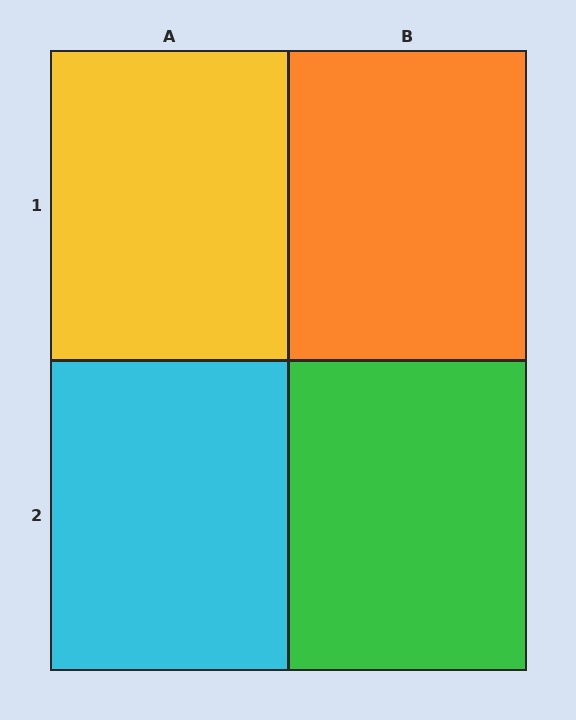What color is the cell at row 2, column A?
Cyan.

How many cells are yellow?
1 cell is yellow.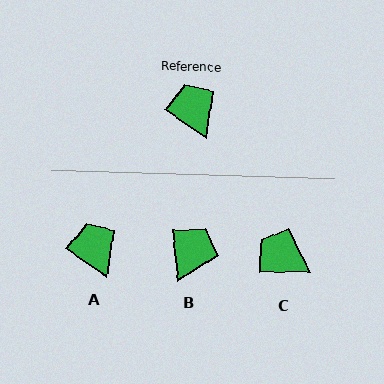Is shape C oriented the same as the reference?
No, it is off by about 36 degrees.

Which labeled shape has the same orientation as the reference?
A.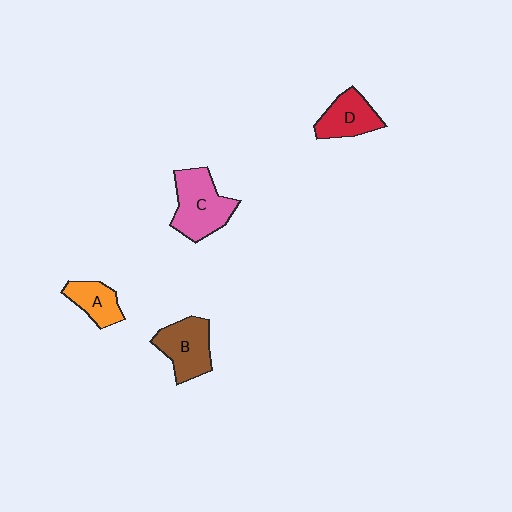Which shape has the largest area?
Shape C (pink).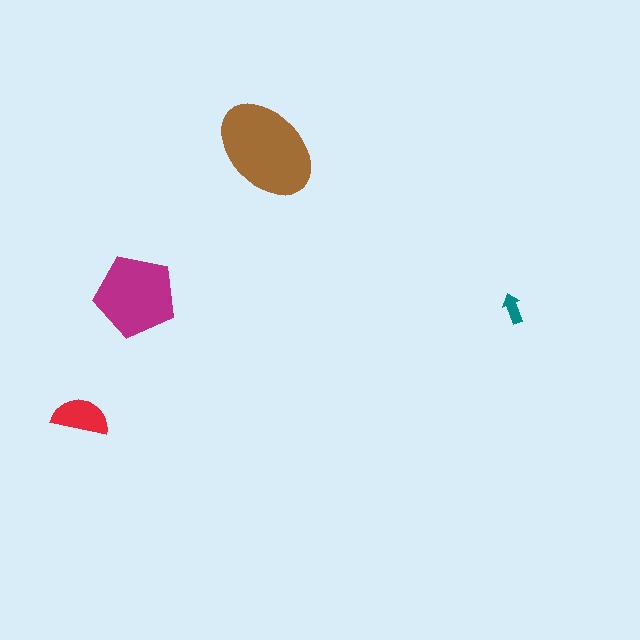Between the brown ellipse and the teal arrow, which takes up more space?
The brown ellipse.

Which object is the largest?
The brown ellipse.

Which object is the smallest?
The teal arrow.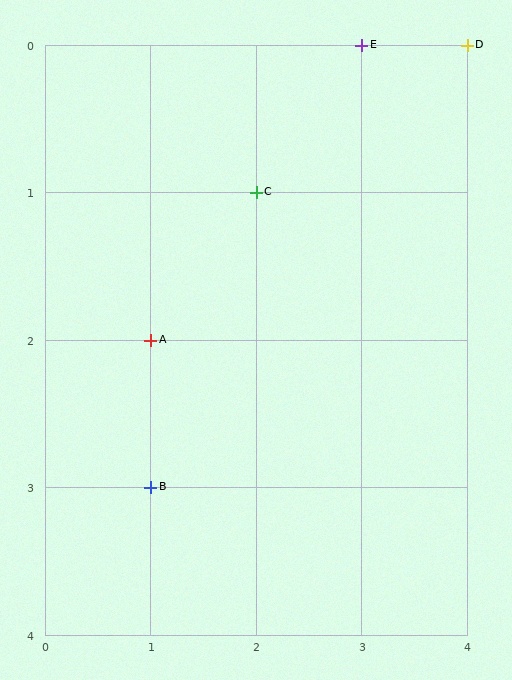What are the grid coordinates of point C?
Point C is at grid coordinates (2, 1).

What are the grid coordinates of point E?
Point E is at grid coordinates (3, 0).